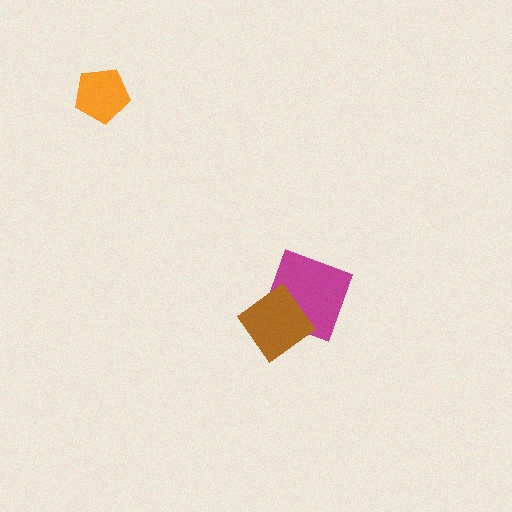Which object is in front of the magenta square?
The brown diamond is in front of the magenta square.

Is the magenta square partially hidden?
Yes, it is partially covered by another shape.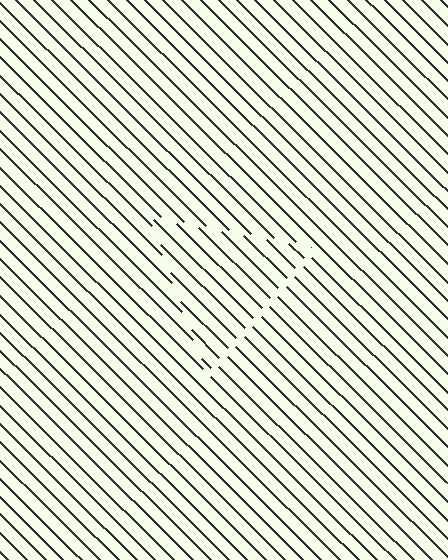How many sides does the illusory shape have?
3 sides — the line-ends trace a triangle.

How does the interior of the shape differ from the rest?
The interior of the shape contains the same grating, shifted by half a period — the contour is defined by the phase discontinuity where line-ends from the inner and outer gratings abut.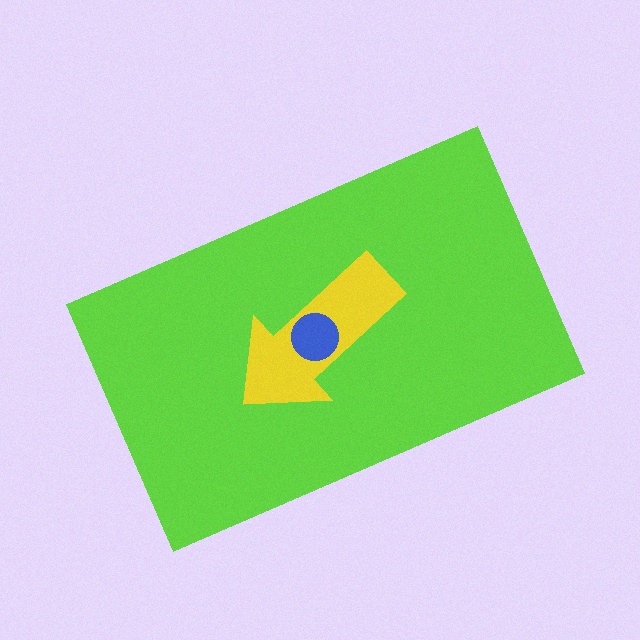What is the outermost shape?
The lime rectangle.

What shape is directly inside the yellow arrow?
The blue circle.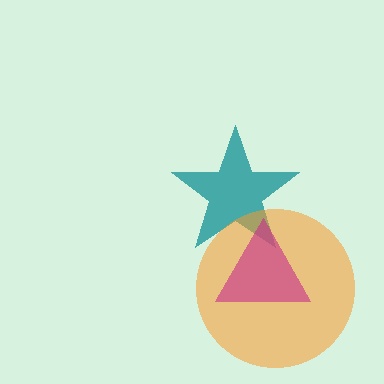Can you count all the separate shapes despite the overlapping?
Yes, there are 3 separate shapes.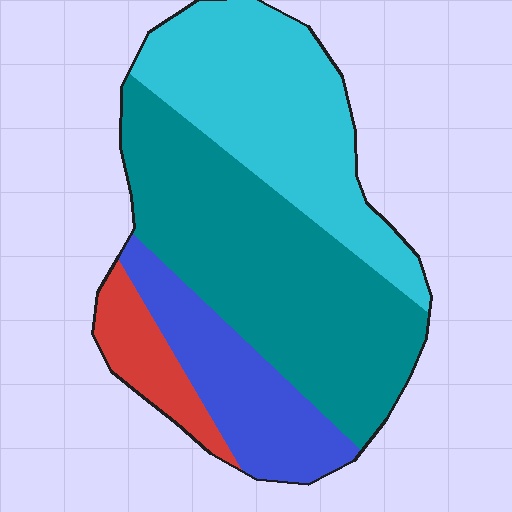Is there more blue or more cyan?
Cyan.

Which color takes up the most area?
Teal, at roughly 45%.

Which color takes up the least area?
Red, at roughly 10%.